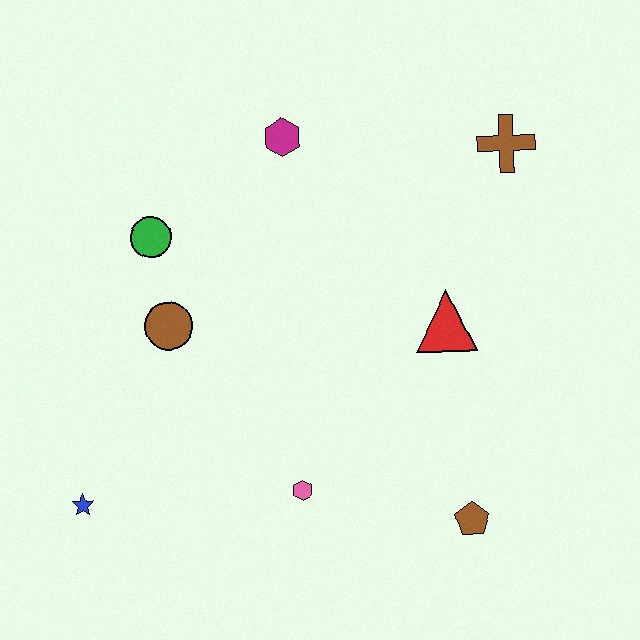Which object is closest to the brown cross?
The red triangle is closest to the brown cross.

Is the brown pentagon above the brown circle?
No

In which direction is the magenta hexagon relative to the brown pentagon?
The magenta hexagon is above the brown pentagon.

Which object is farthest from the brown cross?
The blue star is farthest from the brown cross.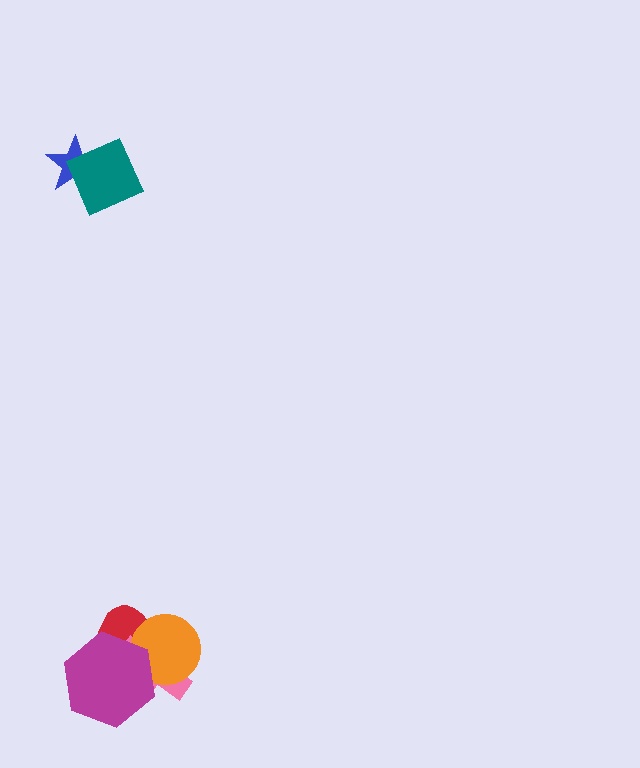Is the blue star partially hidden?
Yes, it is partially covered by another shape.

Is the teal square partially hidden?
No, no other shape covers it.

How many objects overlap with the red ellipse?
3 objects overlap with the red ellipse.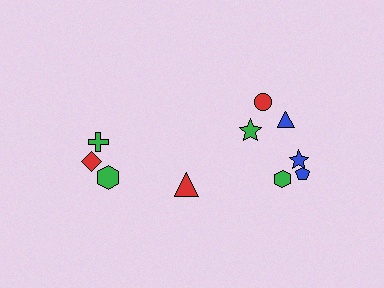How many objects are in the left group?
There are 4 objects.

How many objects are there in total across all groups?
There are 10 objects.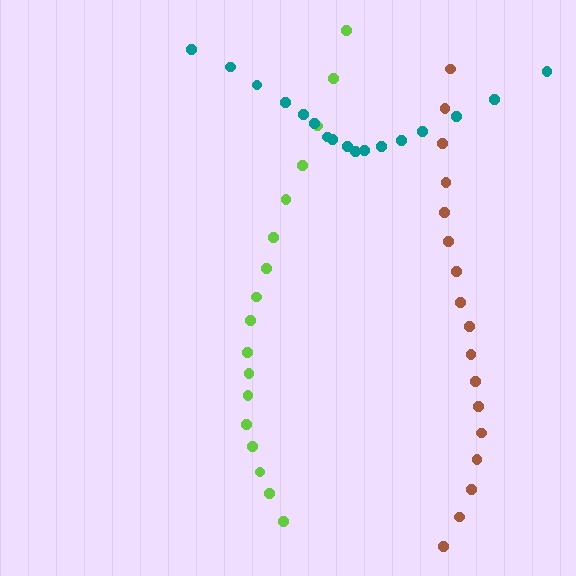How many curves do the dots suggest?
There are 3 distinct paths.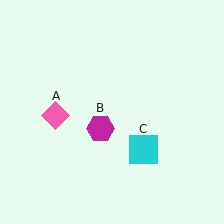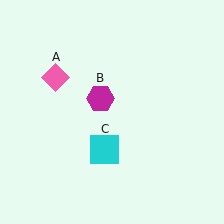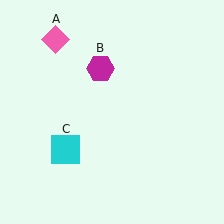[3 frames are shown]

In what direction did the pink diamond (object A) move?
The pink diamond (object A) moved up.